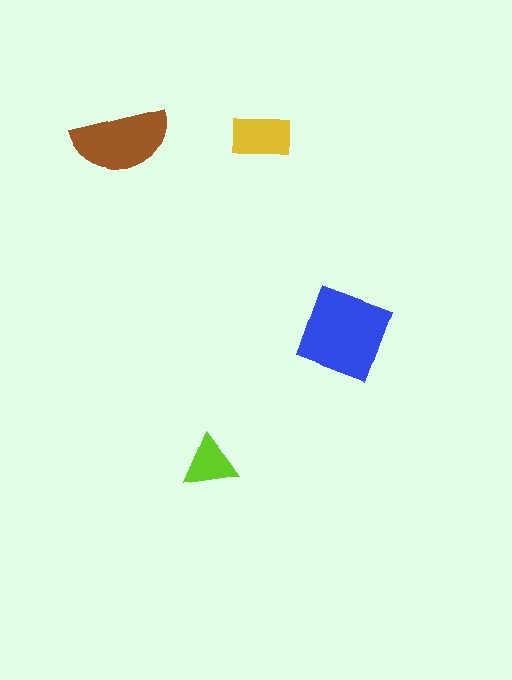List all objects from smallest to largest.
The lime triangle, the yellow rectangle, the brown semicircle, the blue diamond.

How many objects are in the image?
There are 4 objects in the image.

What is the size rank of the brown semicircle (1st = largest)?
2nd.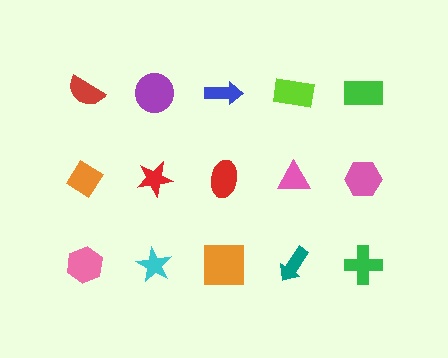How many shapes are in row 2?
5 shapes.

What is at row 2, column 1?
An orange diamond.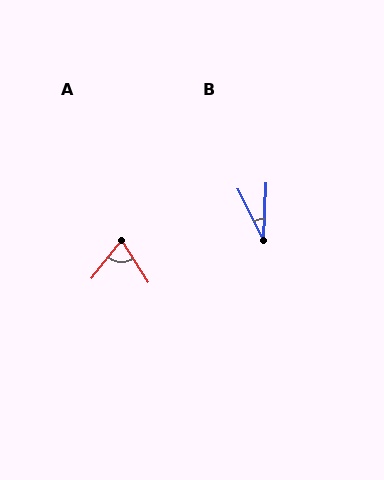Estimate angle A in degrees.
Approximately 70 degrees.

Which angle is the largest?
A, at approximately 70 degrees.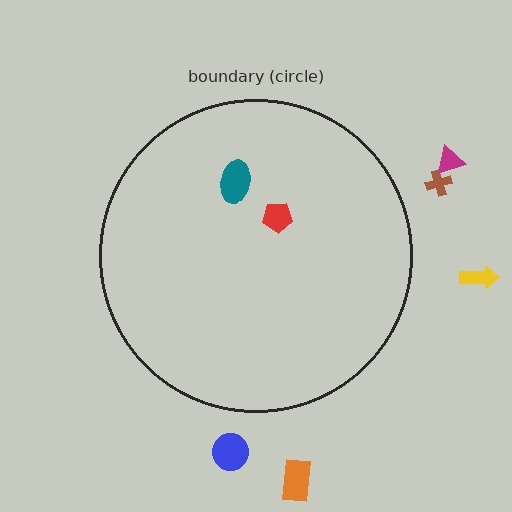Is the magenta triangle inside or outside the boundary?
Outside.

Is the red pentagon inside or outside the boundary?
Inside.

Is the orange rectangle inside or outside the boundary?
Outside.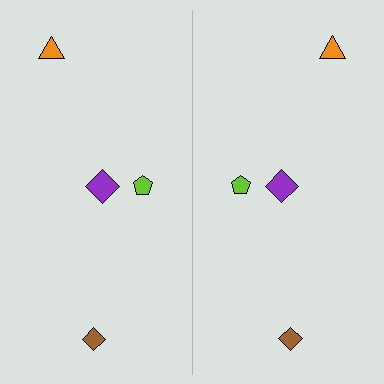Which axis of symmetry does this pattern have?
The pattern has a vertical axis of symmetry running through the center of the image.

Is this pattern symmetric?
Yes, this pattern has bilateral (reflection) symmetry.